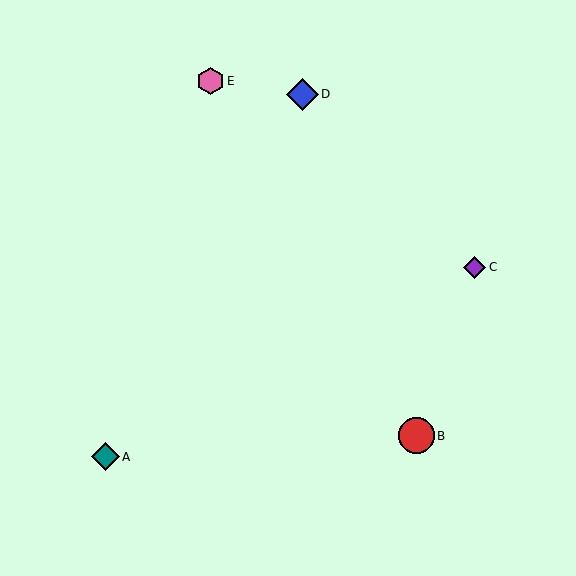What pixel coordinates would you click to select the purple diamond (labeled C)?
Click at (474, 267) to select the purple diamond C.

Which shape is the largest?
The red circle (labeled B) is the largest.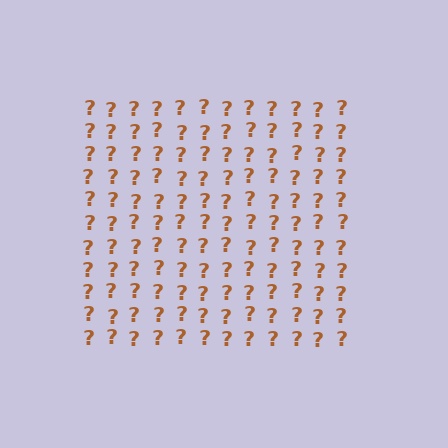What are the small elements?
The small elements are question marks.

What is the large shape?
The large shape is a square.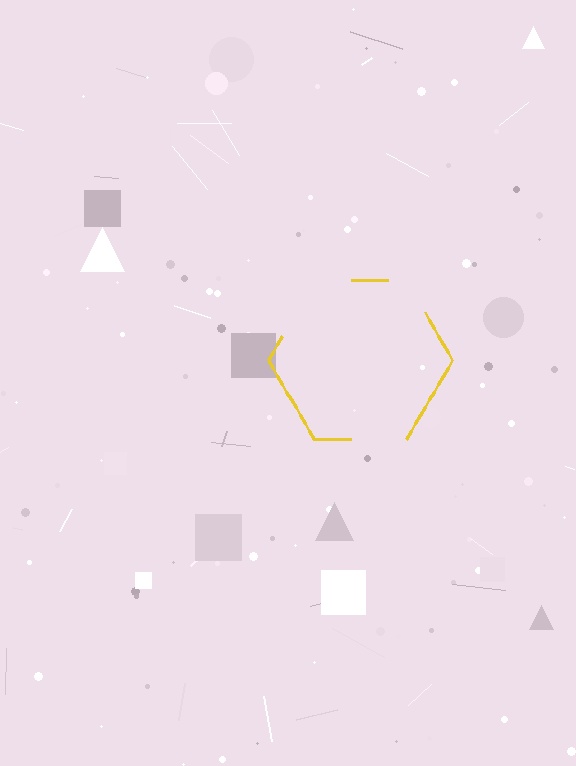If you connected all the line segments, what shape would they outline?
They would outline a hexagon.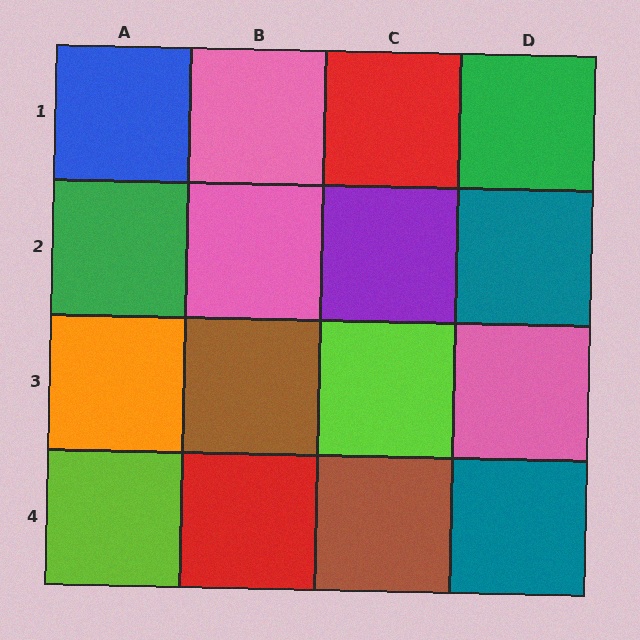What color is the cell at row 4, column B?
Red.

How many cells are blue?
1 cell is blue.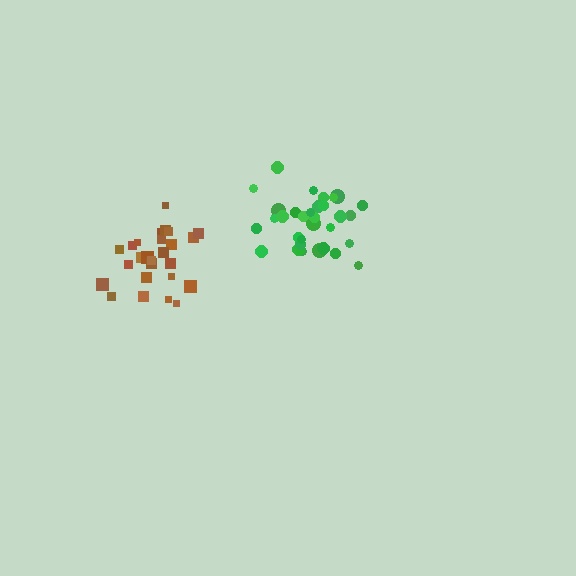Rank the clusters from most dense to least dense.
green, brown.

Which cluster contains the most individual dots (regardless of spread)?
Green (33).